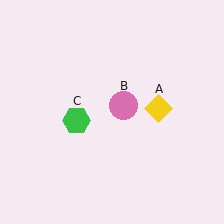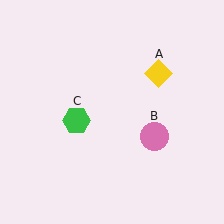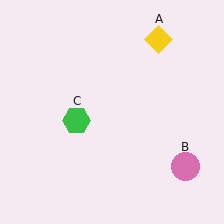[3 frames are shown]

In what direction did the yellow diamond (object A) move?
The yellow diamond (object A) moved up.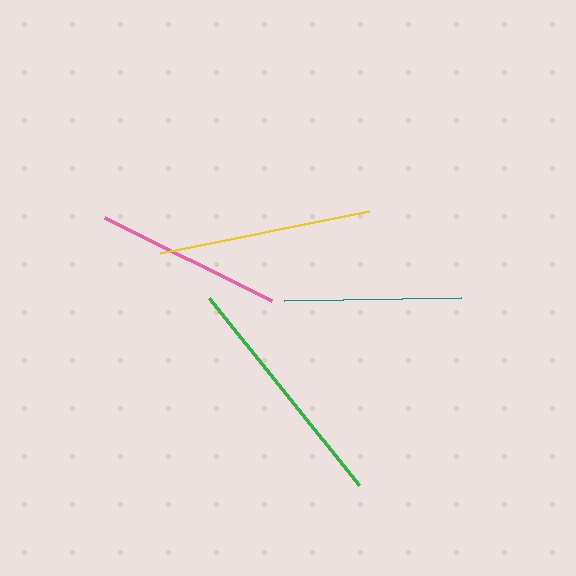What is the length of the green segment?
The green segment is approximately 240 pixels long.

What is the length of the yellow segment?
The yellow segment is approximately 214 pixels long.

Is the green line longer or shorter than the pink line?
The green line is longer than the pink line.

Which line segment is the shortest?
The teal line is the shortest at approximately 177 pixels.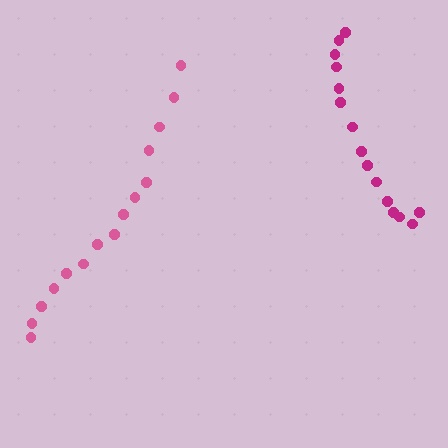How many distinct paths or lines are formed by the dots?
There are 2 distinct paths.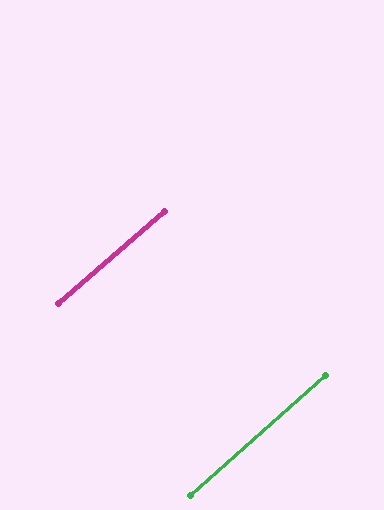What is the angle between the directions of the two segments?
Approximately 1 degree.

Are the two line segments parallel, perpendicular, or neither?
Parallel — their directions differ by only 0.6°.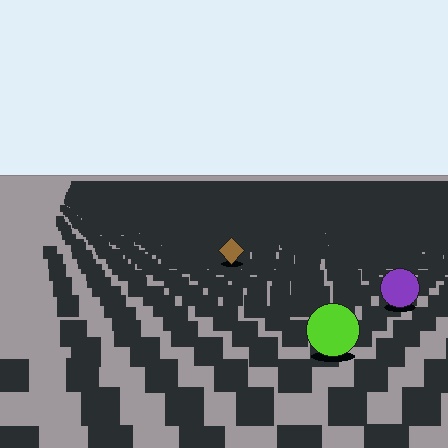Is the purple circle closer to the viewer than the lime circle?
No. The lime circle is closer — you can tell from the texture gradient: the ground texture is coarser near it.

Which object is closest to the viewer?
The lime circle is closest. The texture marks near it are larger and more spread out.